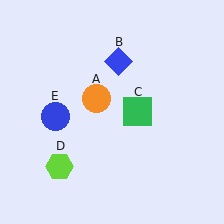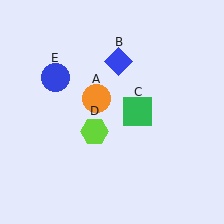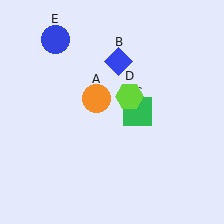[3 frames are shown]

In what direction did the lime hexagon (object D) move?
The lime hexagon (object D) moved up and to the right.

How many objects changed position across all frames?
2 objects changed position: lime hexagon (object D), blue circle (object E).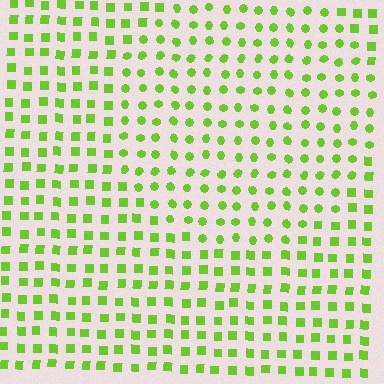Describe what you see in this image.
The image is filled with small lime elements arranged in a uniform grid. A circle-shaped region contains circles, while the surrounding area contains squares. The boundary is defined purely by the change in element shape.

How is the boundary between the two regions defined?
The boundary is defined by a change in element shape: circles inside vs. squares outside. All elements share the same color and spacing.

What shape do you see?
I see a circle.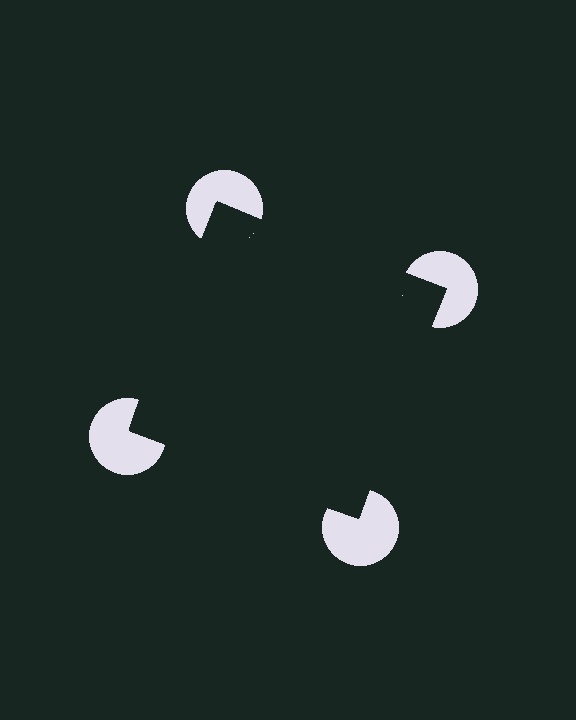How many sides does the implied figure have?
4 sides.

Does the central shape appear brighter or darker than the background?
It typically appears slightly darker than the background, even though no actual brightness change is drawn.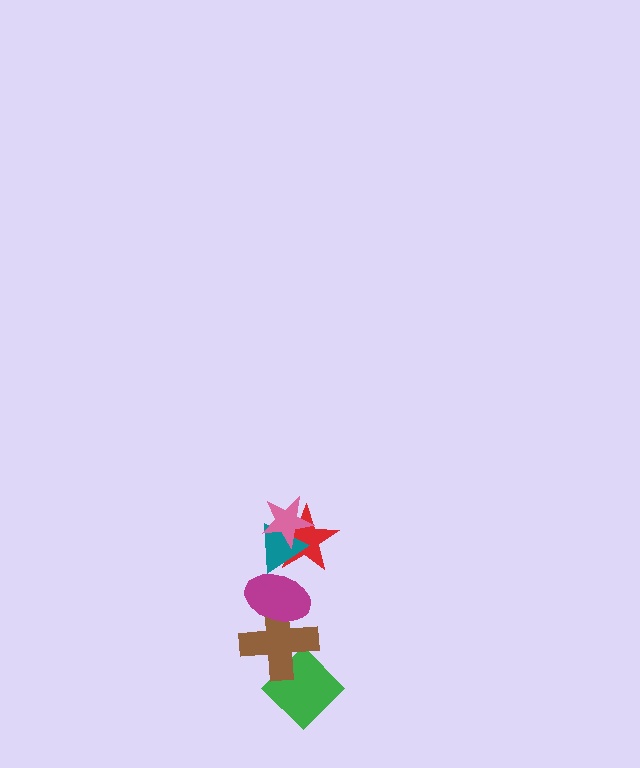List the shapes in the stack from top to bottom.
From top to bottom: the pink star, the teal triangle, the red star, the magenta ellipse, the brown cross, the green diamond.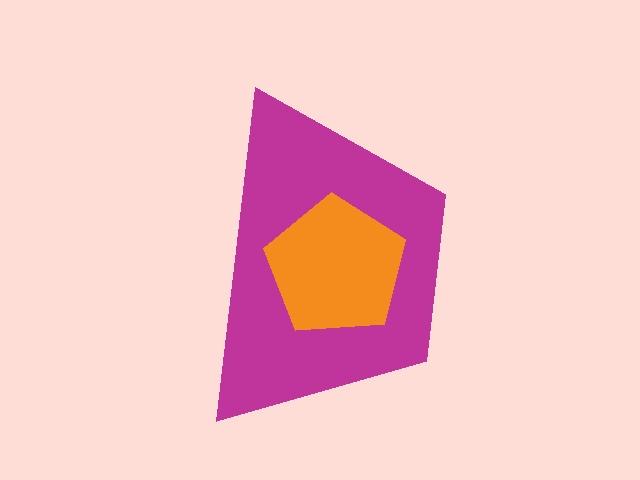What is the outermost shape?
The magenta trapezoid.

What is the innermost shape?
The orange pentagon.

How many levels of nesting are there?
2.